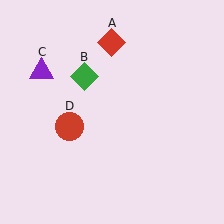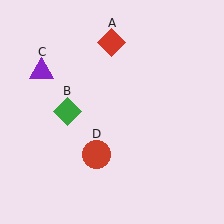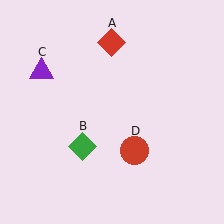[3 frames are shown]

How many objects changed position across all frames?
2 objects changed position: green diamond (object B), red circle (object D).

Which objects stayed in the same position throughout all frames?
Red diamond (object A) and purple triangle (object C) remained stationary.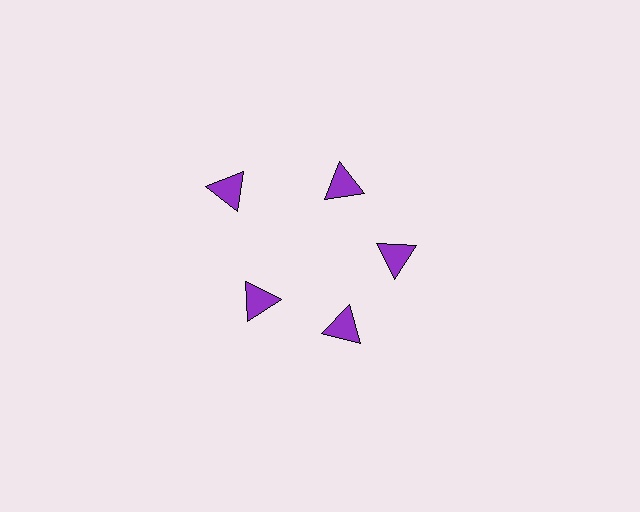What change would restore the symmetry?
The symmetry would be restored by moving it inward, back onto the ring so that all 5 triangles sit at equal angles and equal distance from the center.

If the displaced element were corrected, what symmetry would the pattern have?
It would have 5-fold rotational symmetry — the pattern would map onto itself every 72 degrees.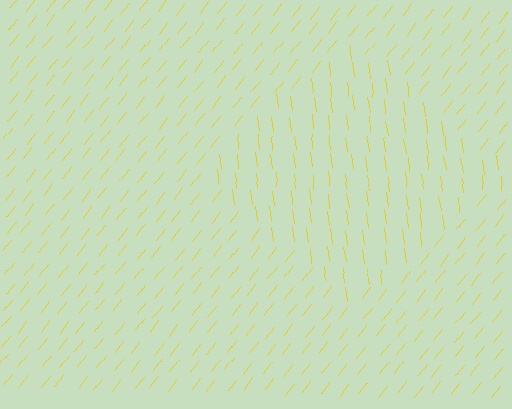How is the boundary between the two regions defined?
The boundary is defined purely by a change in line orientation (approximately 45 degrees difference). All lines are the same color and thickness.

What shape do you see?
I see a diamond.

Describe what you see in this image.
The image is filled with small yellow line segments. A diamond region in the image has lines oriented differently from the surrounding lines, creating a visible texture boundary.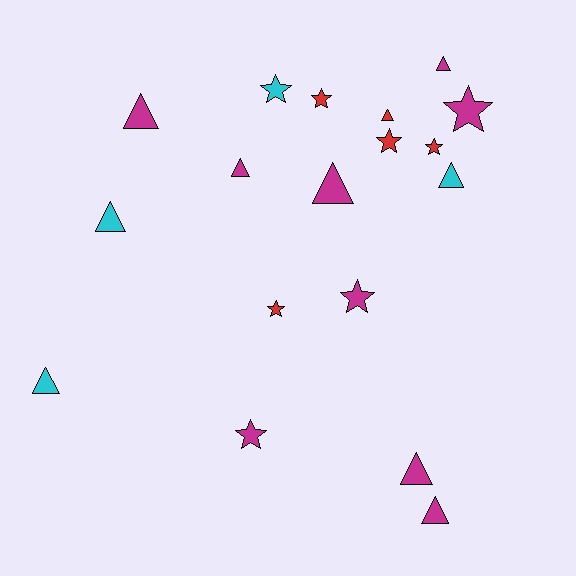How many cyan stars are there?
There is 1 cyan star.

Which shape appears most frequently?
Triangle, with 10 objects.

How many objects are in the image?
There are 18 objects.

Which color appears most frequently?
Magenta, with 9 objects.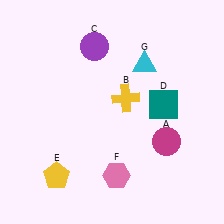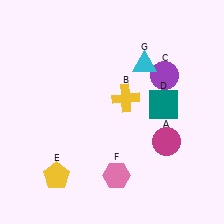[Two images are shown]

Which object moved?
The purple circle (C) moved right.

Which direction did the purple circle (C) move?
The purple circle (C) moved right.